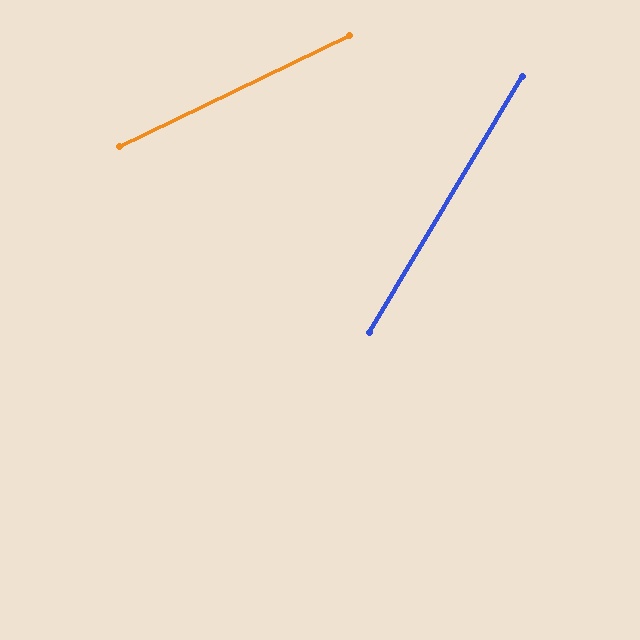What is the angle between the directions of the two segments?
Approximately 33 degrees.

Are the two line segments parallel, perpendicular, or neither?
Neither parallel nor perpendicular — they differ by about 33°.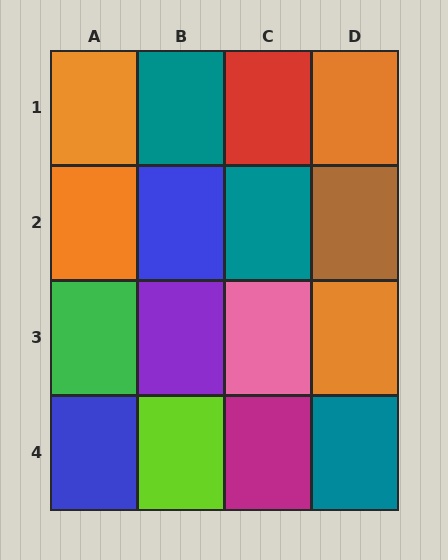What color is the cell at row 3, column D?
Orange.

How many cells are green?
1 cell is green.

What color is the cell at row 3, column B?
Purple.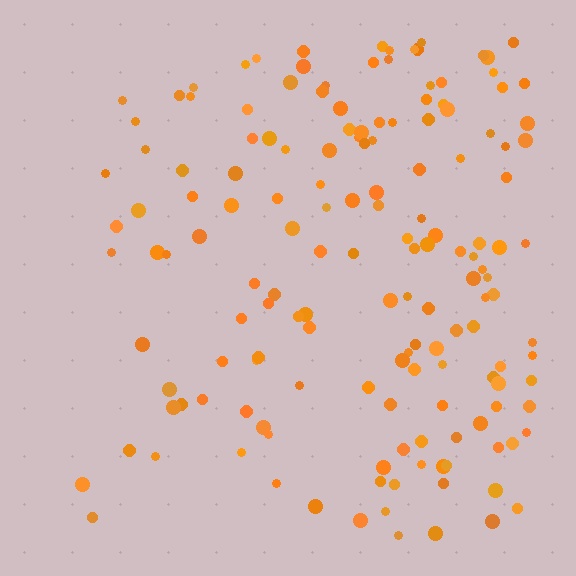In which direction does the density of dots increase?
From left to right, with the right side densest.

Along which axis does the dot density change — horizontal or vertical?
Horizontal.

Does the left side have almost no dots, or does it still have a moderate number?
Still a moderate number, just noticeably fewer than the right.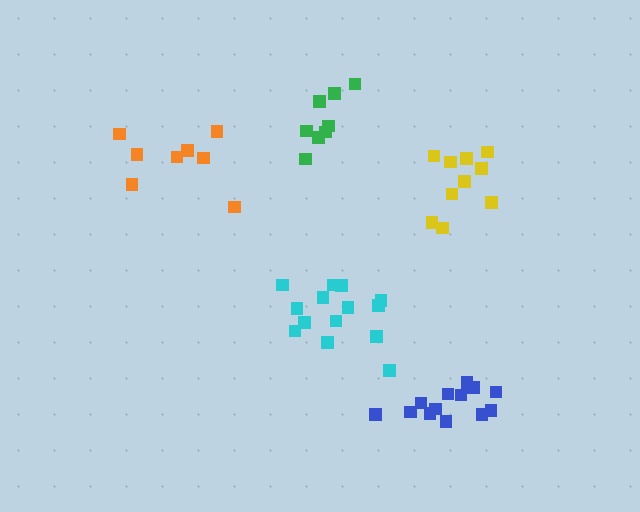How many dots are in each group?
Group 1: 10 dots, Group 2: 8 dots, Group 3: 8 dots, Group 4: 14 dots, Group 5: 13 dots (53 total).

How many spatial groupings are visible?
There are 5 spatial groupings.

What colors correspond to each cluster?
The clusters are colored: yellow, green, orange, cyan, blue.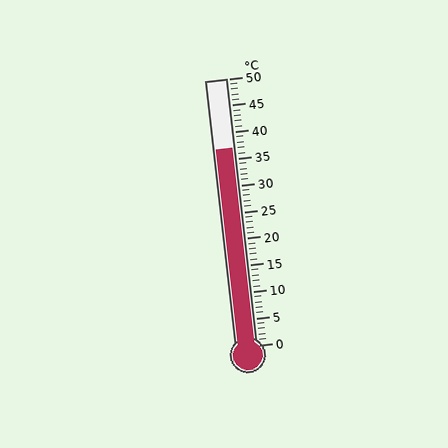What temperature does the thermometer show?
The thermometer shows approximately 37°C.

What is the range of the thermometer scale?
The thermometer scale ranges from 0°C to 50°C.